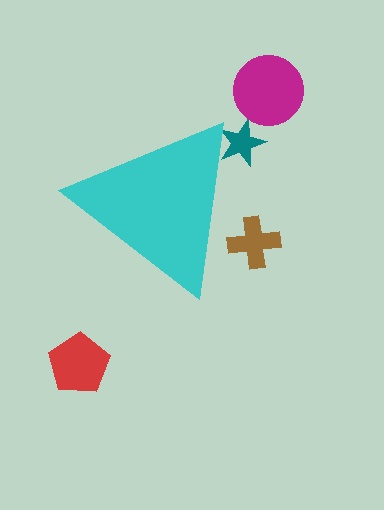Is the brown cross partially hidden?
Yes, the brown cross is partially hidden behind the cyan triangle.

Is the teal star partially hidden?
Yes, the teal star is partially hidden behind the cyan triangle.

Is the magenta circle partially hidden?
No, the magenta circle is fully visible.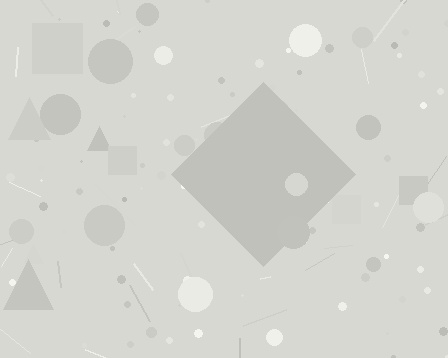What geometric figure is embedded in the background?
A diamond is embedded in the background.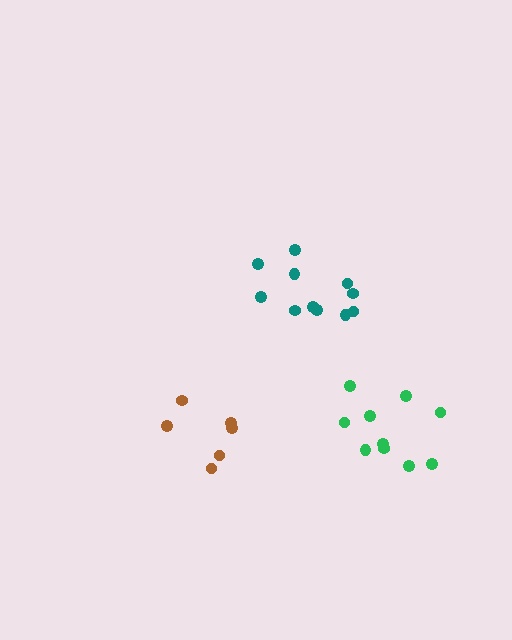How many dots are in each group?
Group 1: 6 dots, Group 2: 11 dots, Group 3: 10 dots (27 total).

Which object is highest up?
The teal cluster is topmost.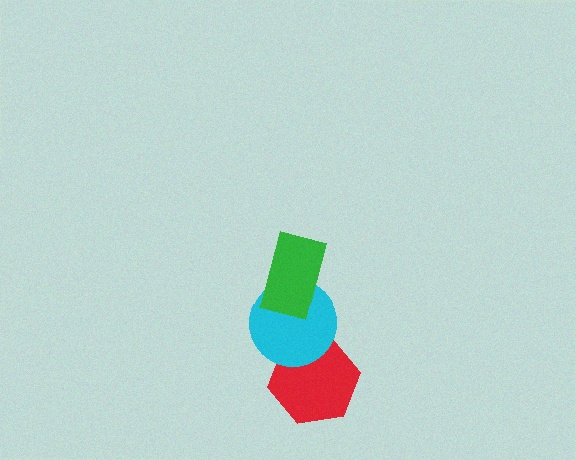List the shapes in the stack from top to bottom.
From top to bottom: the green rectangle, the cyan circle, the red hexagon.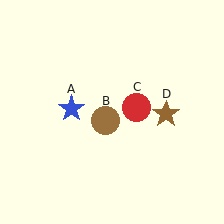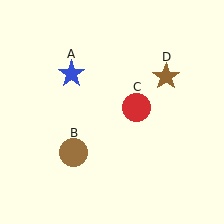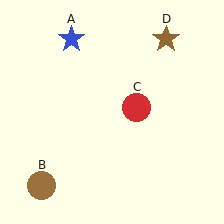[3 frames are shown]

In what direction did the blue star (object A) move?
The blue star (object A) moved up.